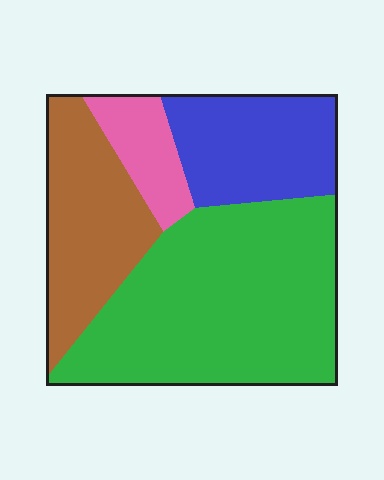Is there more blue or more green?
Green.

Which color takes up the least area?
Pink, at roughly 10%.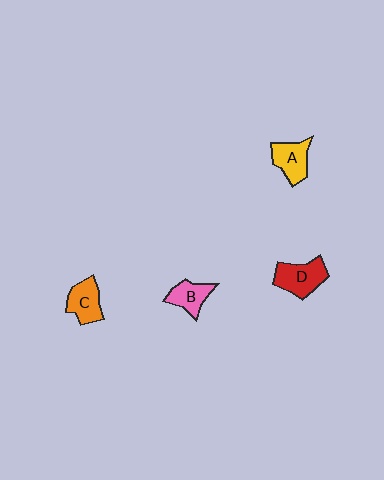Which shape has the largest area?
Shape D (red).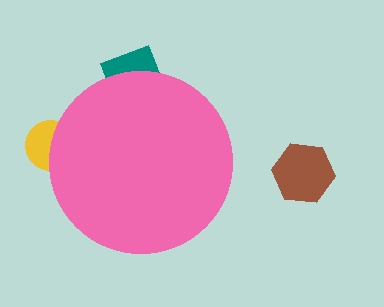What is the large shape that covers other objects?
A pink circle.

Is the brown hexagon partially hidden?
No, the brown hexagon is fully visible.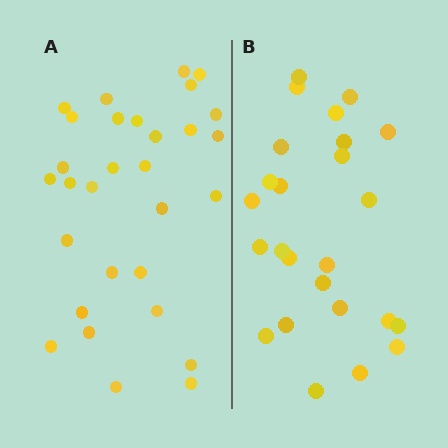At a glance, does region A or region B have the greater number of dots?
Region A (the left region) has more dots.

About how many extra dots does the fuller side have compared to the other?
Region A has about 5 more dots than region B.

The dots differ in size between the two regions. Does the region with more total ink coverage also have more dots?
No. Region B has more total ink coverage because its dots are larger, but region A actually contains more individual dots. Total area can be misleading — the number of items is what matters here.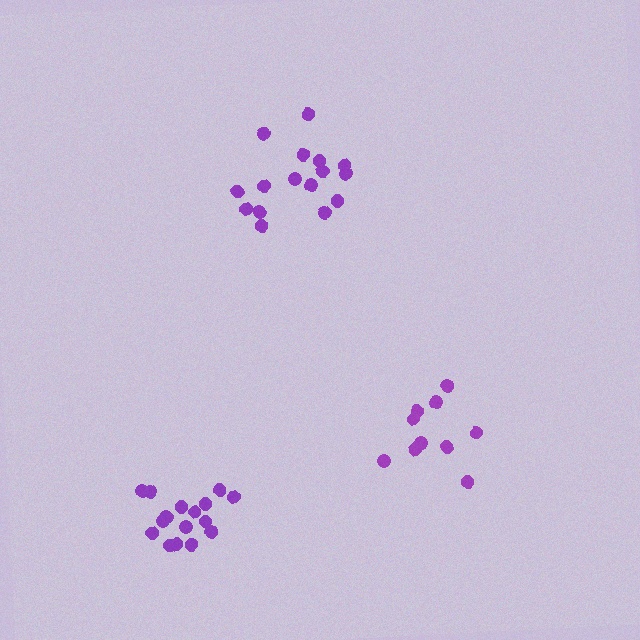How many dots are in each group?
Group 1: 10 dots, Group 2: 16 dots, Group 3: 16 dots (42 total).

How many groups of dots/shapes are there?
There are 3 groups.